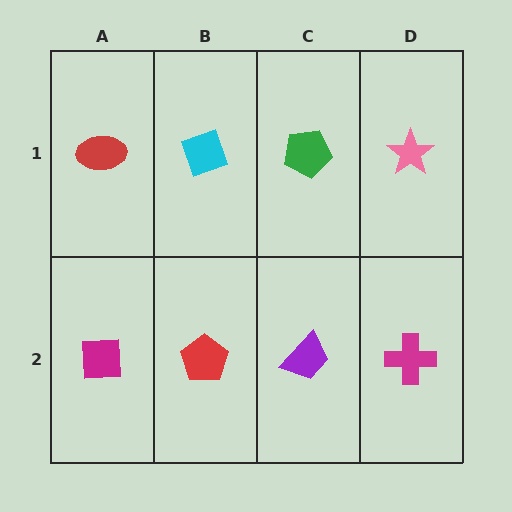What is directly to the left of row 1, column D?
A green pentagon.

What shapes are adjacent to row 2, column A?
A red ellipse (row 1, column A), a red pentagon (row 2, column B).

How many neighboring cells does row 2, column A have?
2.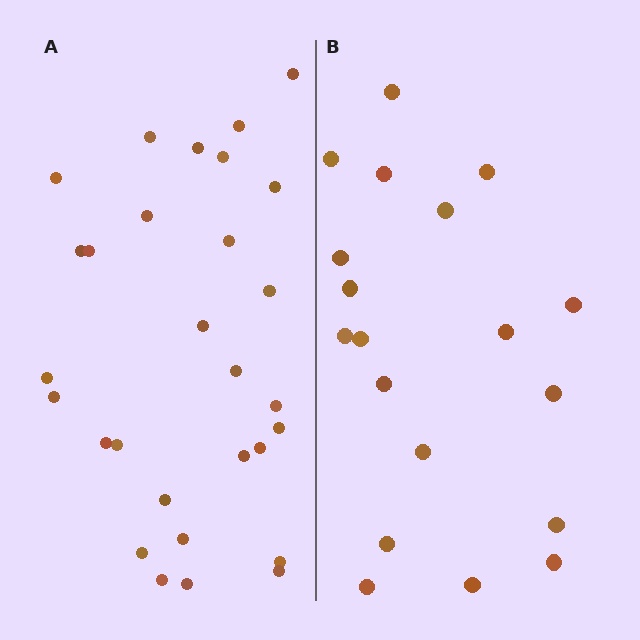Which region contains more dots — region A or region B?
Region A (the left region) has more dots.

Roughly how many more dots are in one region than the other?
Region A has roughly 10 or so more dots than region B.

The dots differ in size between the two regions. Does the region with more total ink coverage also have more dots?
No. Region B has more total ink coverage because its dots are larger, but region A actually contains more individual dots. Total area can be misleading — the number of items is what matters here.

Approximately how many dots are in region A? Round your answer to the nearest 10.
About 30 dots. (The exact count is 29, which rounds to 30.)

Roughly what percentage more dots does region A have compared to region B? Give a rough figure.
About 55% more.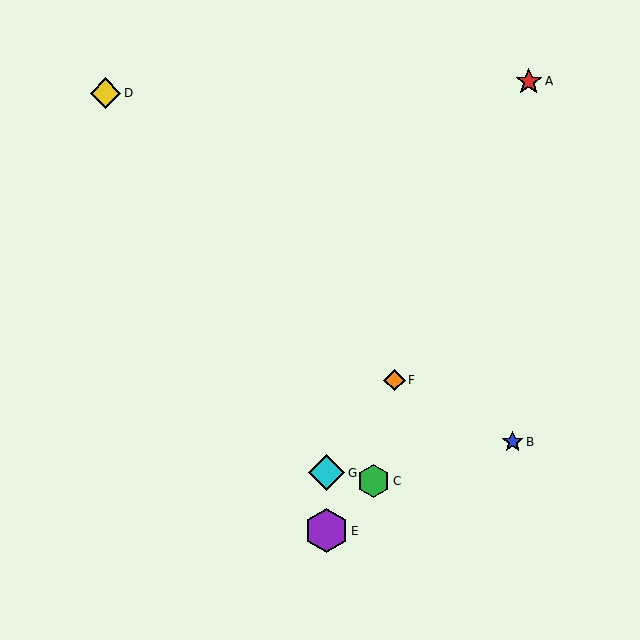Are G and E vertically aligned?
Yes, both are at x≈326.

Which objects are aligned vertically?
Objects E, G are aligned vertically.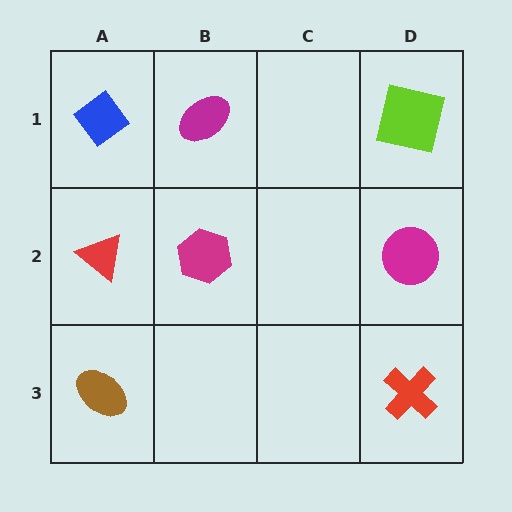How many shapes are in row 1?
3 shapes.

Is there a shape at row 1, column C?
No, that cell is empty.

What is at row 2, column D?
A magenta circle.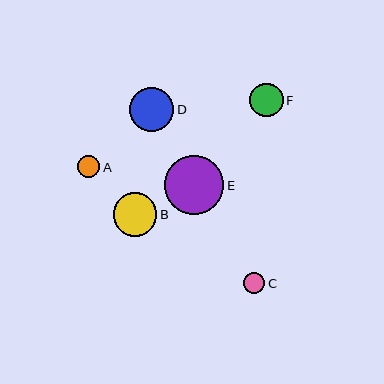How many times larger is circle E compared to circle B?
Circle E is approximately 1.4 times the size of circle B.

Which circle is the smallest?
Circle C is the smallest with a size of approximately 22 pixels.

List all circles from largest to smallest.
From largest to smallest: E, D, B, F, A, C.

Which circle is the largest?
Circle E is the largest with a size of approximately 59 pixels.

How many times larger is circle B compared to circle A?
Circle B is approximately 1.9 times the size of circle A.